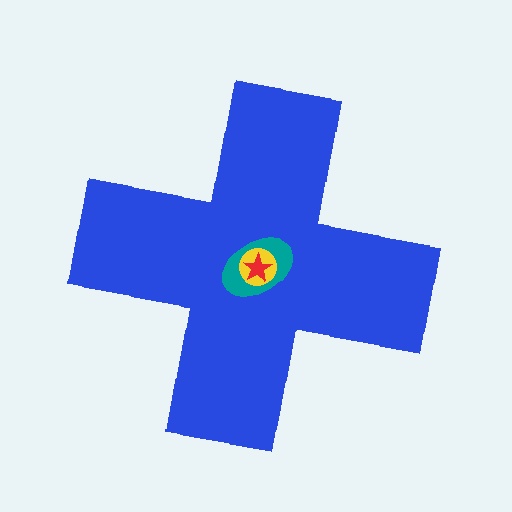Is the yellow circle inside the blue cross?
Yes.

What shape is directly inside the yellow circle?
The red star.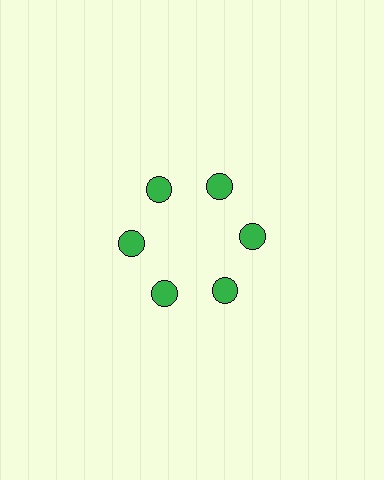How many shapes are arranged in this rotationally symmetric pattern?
There are 6 shapes, arranged in 6 groups of 1.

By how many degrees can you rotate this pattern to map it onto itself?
The pattern maps onto itself every 60 degrees of rotation.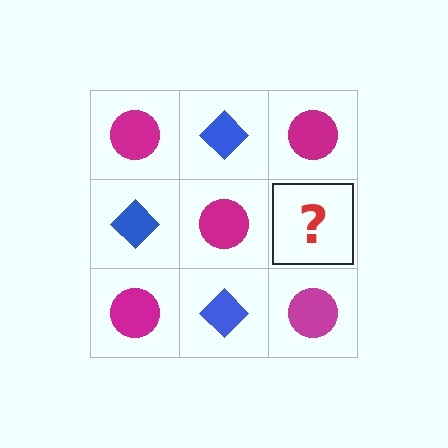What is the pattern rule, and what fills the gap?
The rule is that it alternates magenta circle and blue diamond in a checkerboard pattern. The gap should be filled with a blue diamond.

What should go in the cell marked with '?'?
The missing cell should contain a blue diamond.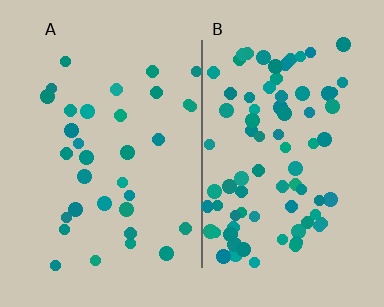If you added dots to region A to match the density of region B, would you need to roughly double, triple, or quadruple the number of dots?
Approximately double.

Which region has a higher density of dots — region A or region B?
B (the right).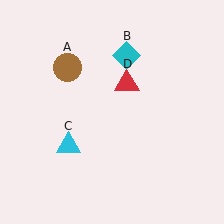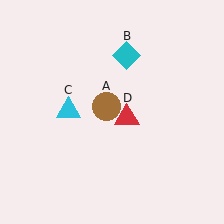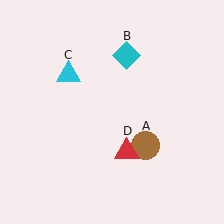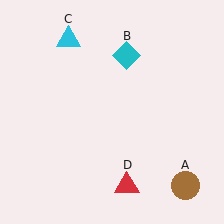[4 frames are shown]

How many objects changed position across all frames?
3 objects changed position: brown circle (object A), cyan triangle (object C), red triangle (object D).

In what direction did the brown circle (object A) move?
The brown circle (object A) moved down and to the right.